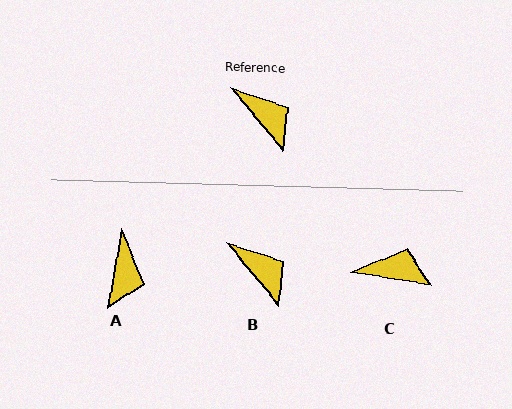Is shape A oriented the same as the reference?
No, it is off by about 49 degrees.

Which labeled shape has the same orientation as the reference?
B.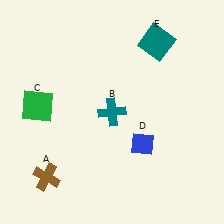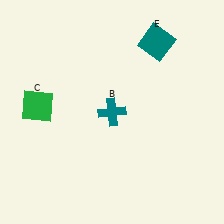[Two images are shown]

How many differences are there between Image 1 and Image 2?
There are 2 differences between the two images.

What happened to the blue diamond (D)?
The blue diamond (D) was removed in Image 2. It was in the bottom-right area of Image 1.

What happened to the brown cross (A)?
The brown cross (A) was removed in Image 2. It was in the bottom-left area of Image 1.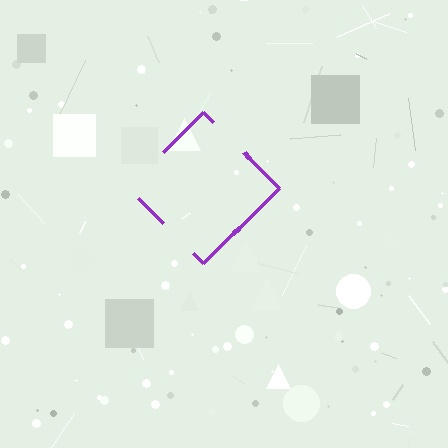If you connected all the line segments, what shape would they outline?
They would outline a diamond.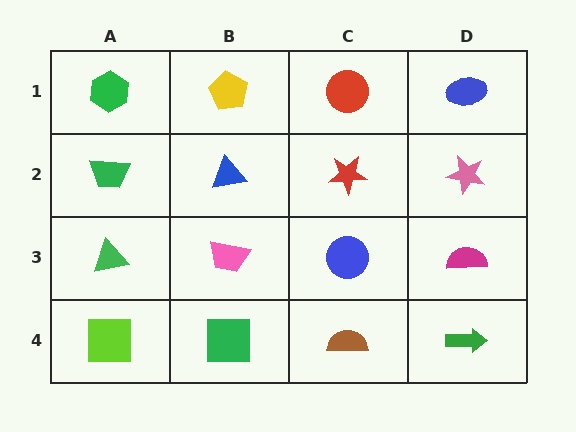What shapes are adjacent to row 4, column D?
A magenta semicircle (row 3, column D), a brown semicircle (row 4, column C).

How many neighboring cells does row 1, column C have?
3.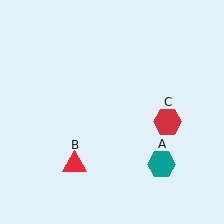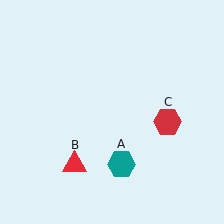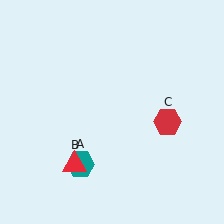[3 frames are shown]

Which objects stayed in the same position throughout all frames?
Red triangle (object B) and red hexagon (object C) remained stationary.